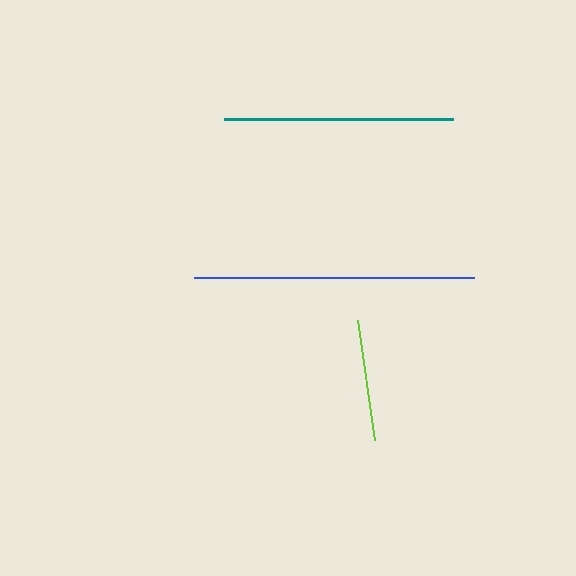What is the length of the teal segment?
The teal segment is approximately 229 pixels long.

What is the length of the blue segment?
The blue segment is approximately 279 pixels long.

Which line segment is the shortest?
The lime line is the shortest at approximately 122 pixels.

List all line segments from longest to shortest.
From longest to shortest: blue, teal, lime.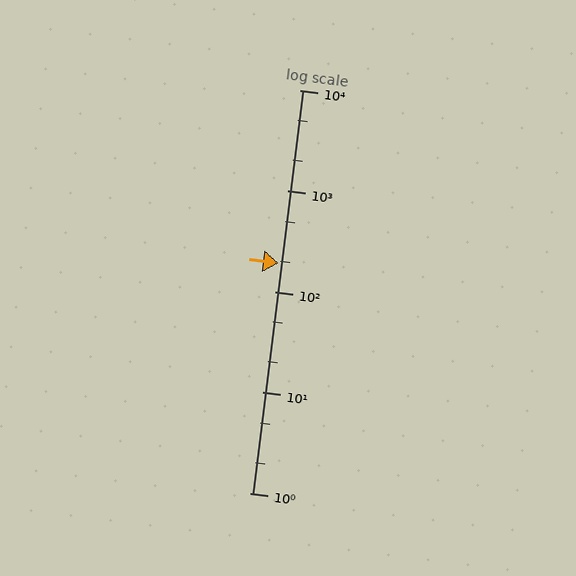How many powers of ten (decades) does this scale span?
The scale spans 4 decades, from 1 to 10000.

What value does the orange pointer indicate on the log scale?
The pointer indicates approximately 190.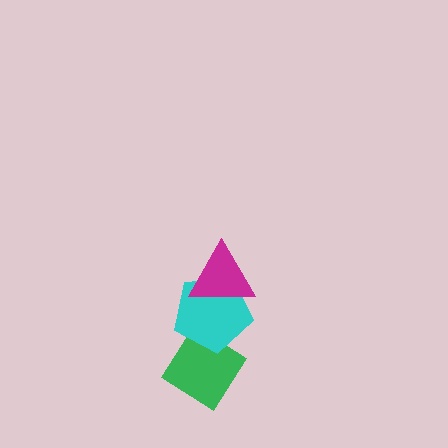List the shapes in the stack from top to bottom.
From top to bottom: the magenta triangle, the cyan pentagon, the green diamond.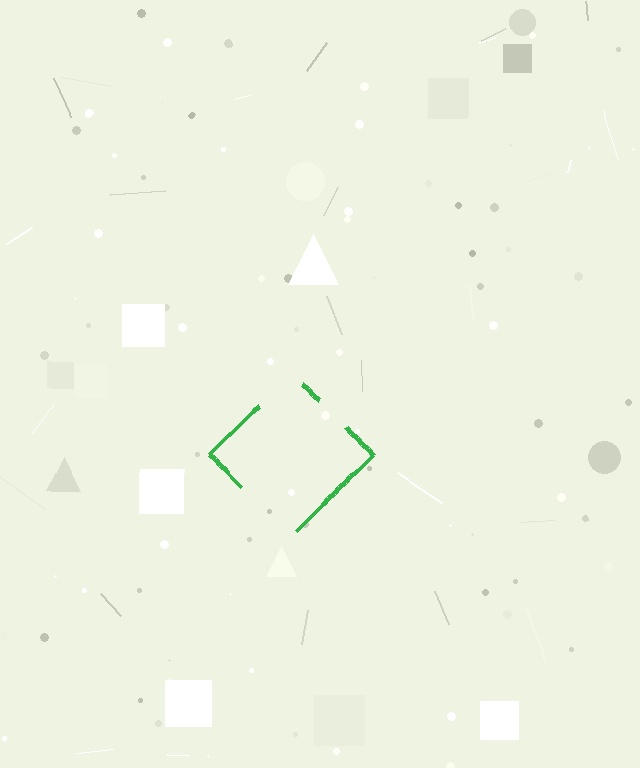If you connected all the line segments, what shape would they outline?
They would outline a diamond.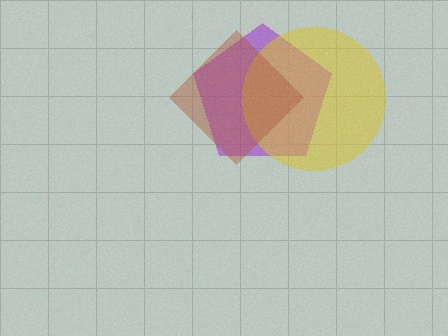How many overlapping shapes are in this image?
There are 3 overlapping shapes in the image.